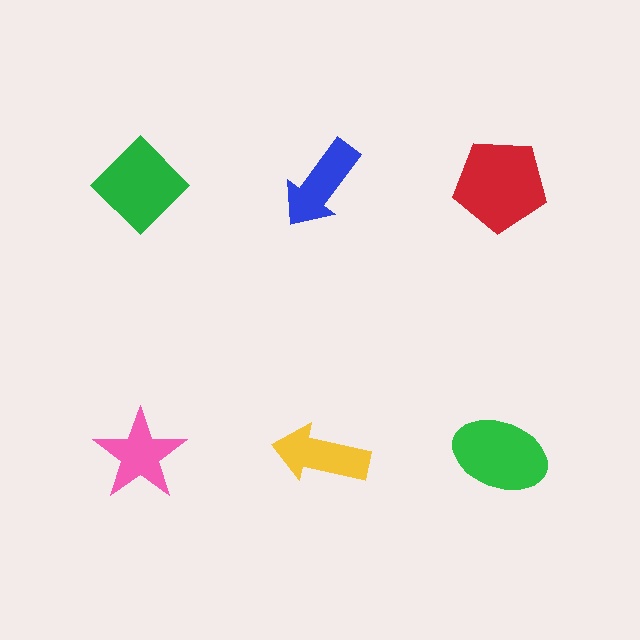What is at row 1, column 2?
A blue arrow.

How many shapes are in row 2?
3 shapes.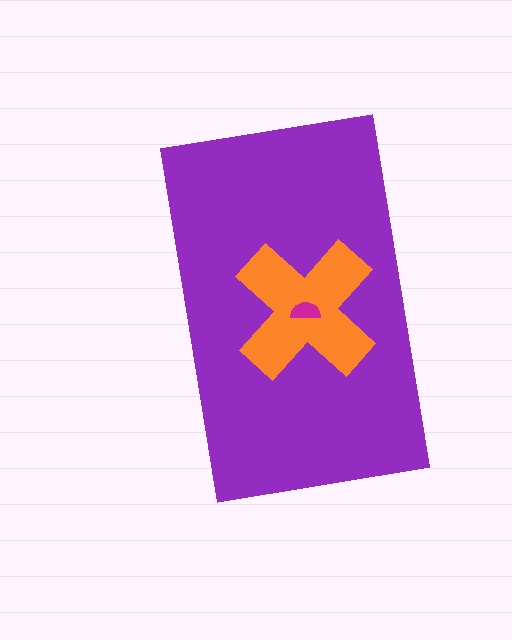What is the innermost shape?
The magenta semicircle.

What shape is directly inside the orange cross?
The magenta semicircle.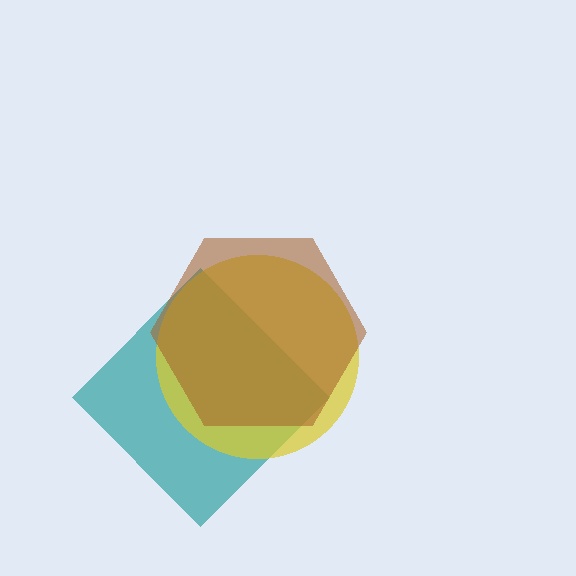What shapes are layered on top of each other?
The layered shapes are: a teal diamond, a yellow circle, a brown hexagon.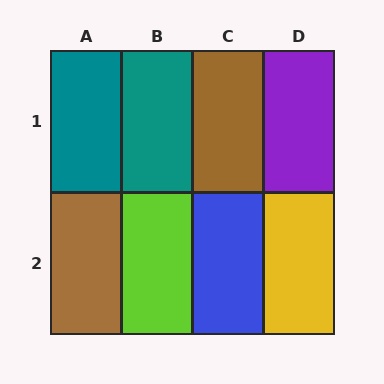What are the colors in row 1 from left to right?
Teal, teal, brown, purple.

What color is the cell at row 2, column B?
Lime.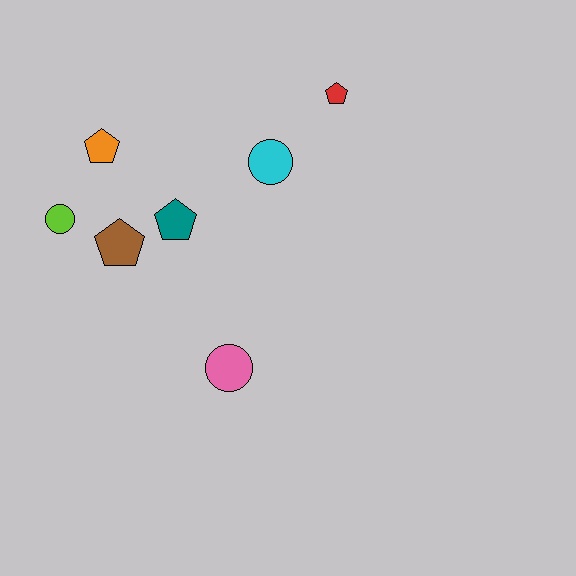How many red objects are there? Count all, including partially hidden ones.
There is 1 red object.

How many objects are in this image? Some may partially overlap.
There are 7 objects.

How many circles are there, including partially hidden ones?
There are 3 circles.